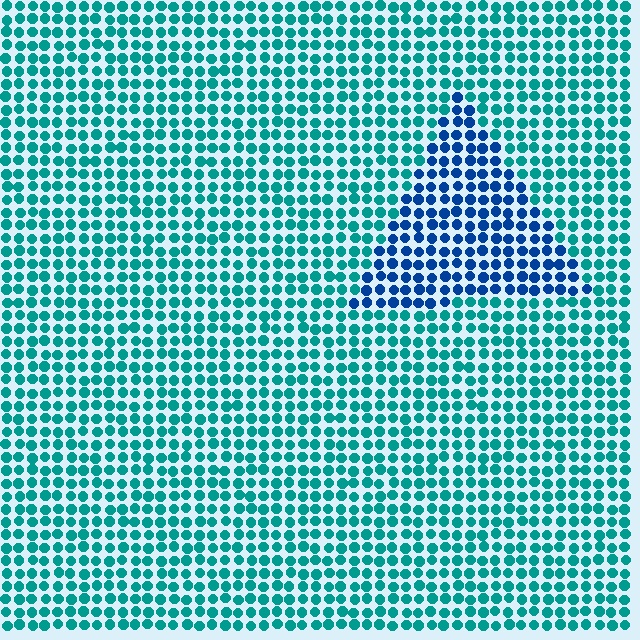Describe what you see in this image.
The image is filled with small teal elements in a uniform arrangement. A triangle-shaped region is visible where the elements are tinted to a slightly different hue, forming a subtle color boundary.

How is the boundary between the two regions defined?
The boundary is defined purely by a slight shift in hue (about 40 degrees). Spacing, size, and orientation are identical on both sides.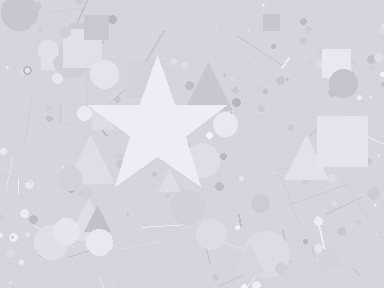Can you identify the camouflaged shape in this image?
The camouflaged shape is a star.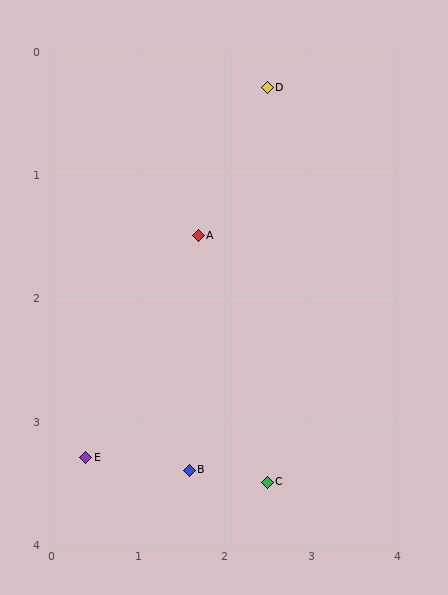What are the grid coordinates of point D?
Point D is at approximately (2.5, 0.3).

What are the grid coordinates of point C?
Point C is at approximately (2.5, 3.5).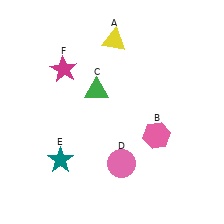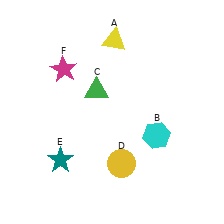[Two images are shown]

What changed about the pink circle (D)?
In Image 1, D is pink. In Image 2, it changed to yellow.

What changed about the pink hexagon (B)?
In Image 1, B is pink. In Image 2, it changed to cyan.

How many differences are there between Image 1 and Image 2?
There are 2 differences between the two images.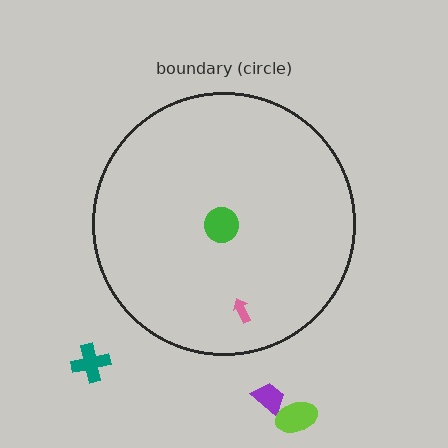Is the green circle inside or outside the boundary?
Inside.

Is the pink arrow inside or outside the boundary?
Inside.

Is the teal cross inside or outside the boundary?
Outside.